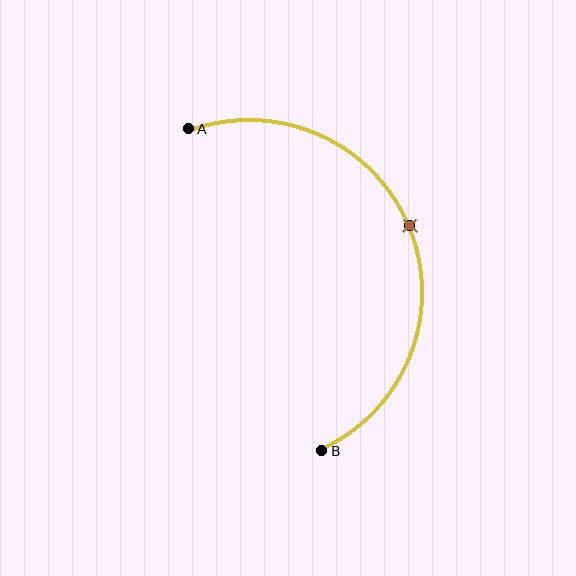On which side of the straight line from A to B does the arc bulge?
The arc bulges to the right of the straight line connecting A and B.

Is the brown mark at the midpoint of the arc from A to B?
Yes. The brown mark lies on the arc at equal arc-length from both A and B — it is the arc midpoint.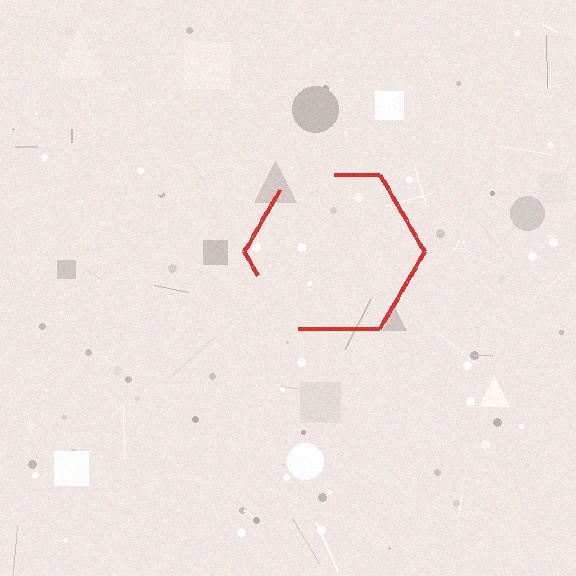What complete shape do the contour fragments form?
The contour fragments form a hexagon.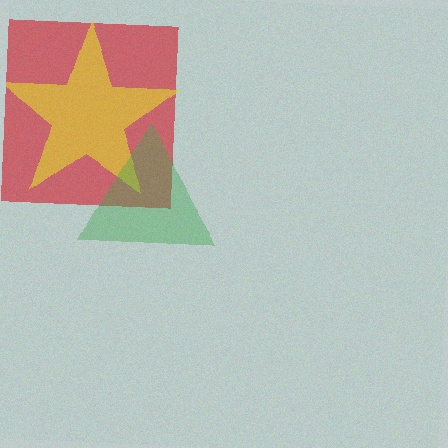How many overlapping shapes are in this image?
There are 3 overlapping shapes in the image.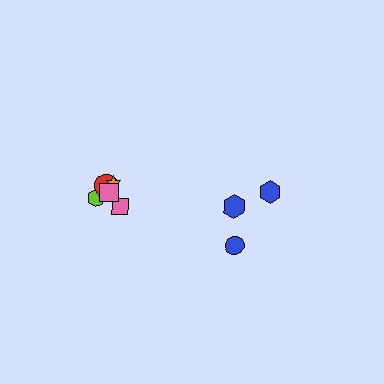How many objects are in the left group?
There are 5 objects.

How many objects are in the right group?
There are 3 objects.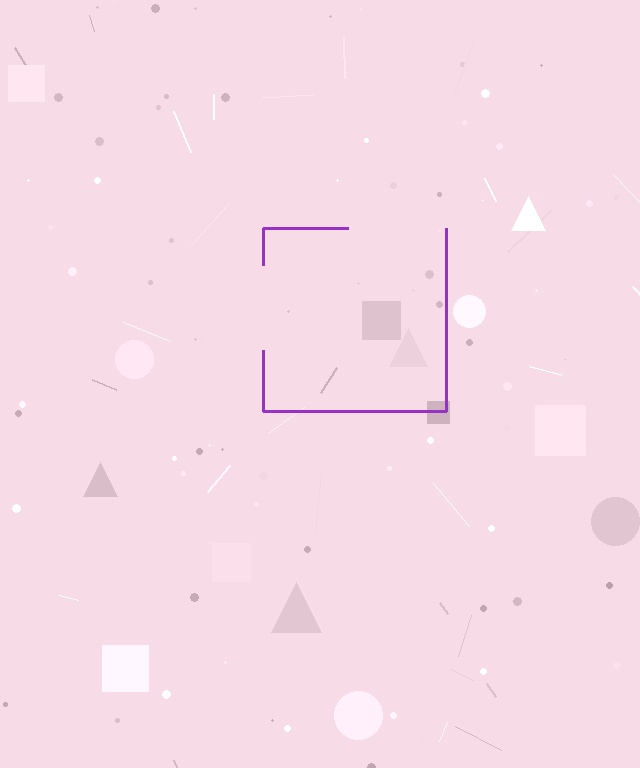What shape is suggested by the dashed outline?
The dashed outline suggests a square.